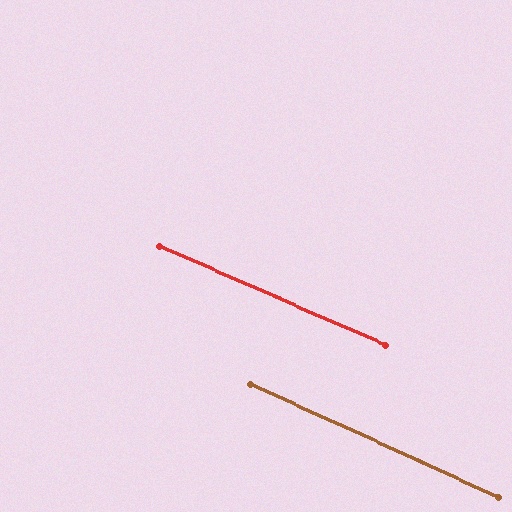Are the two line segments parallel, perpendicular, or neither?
Parallel — their directions differ by only 0.9°.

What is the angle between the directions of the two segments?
Approximately 1 degree.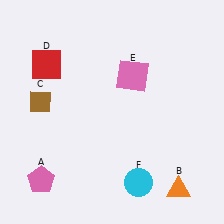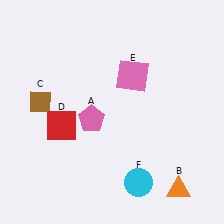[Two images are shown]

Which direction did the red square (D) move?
The red square (D) moved down.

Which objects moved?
The objects that moved are: the pink pentagon (A), the red square (D).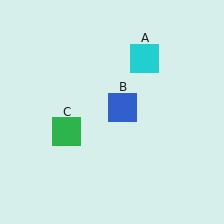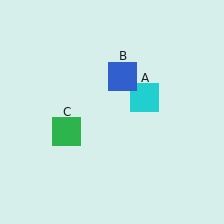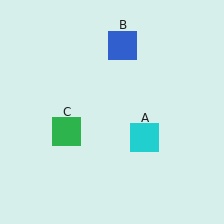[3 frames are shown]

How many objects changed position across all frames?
2 objects changed position: cyan square (object A), blue square (object B).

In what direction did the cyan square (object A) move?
The cyan square (object A) moved down.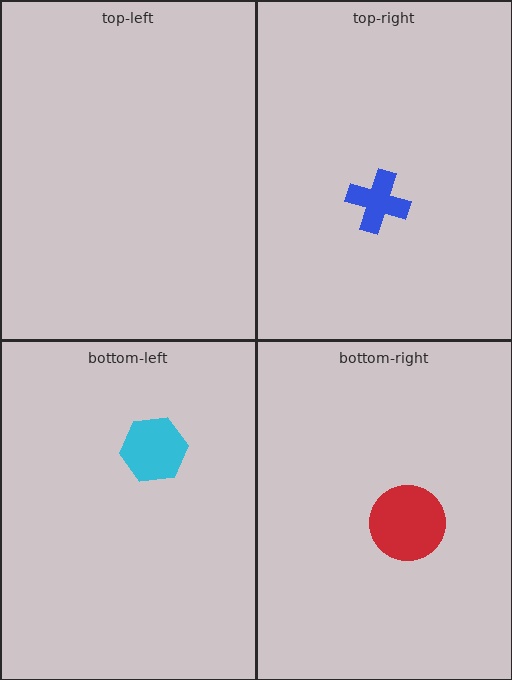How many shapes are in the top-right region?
1.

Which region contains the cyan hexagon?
The bottom-left region.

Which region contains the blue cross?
The top-right region.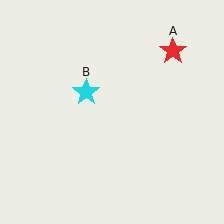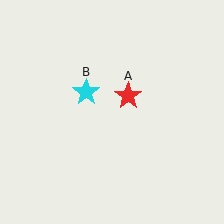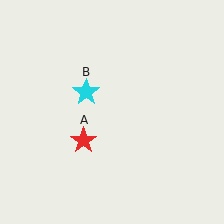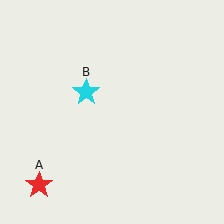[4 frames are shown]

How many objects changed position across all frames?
1 object changed position: red star (object A).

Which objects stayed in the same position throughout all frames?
Cyan star (object B) remained stationary.